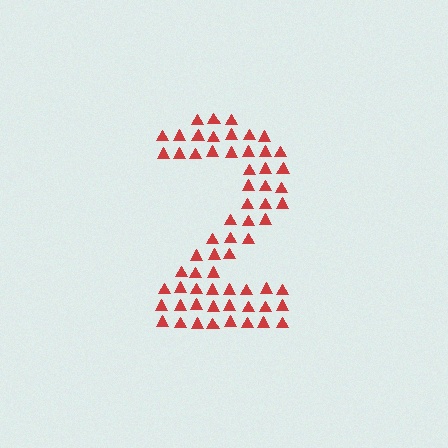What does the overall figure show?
The overall figure shows the digit 2.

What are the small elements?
The small elements are triangles.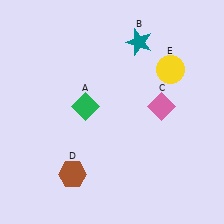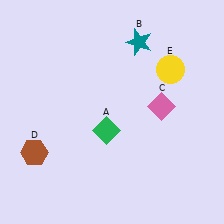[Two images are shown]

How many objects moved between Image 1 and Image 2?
2 objects moved between the two images.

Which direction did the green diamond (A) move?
The green diamond (A) moved down.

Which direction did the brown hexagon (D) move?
The brown hexagon (D) moved left.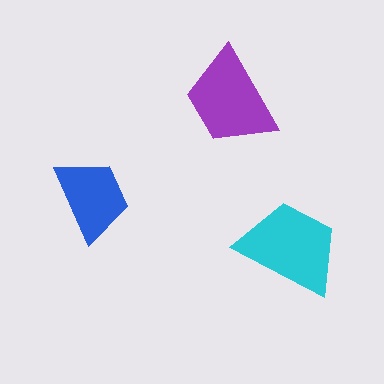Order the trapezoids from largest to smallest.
the cyan one, the purple one, the blue one.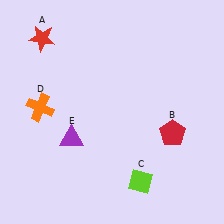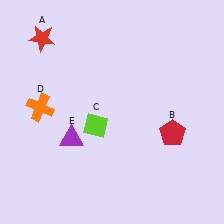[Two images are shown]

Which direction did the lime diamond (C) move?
The lime diamond (C) moved up.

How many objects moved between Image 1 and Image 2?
1 object moved between the two images.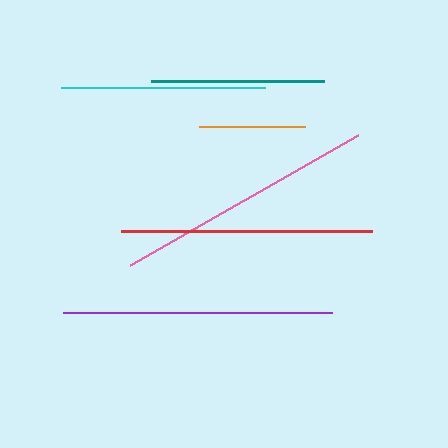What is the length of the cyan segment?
The cyan segment is approximately 204 pixels long.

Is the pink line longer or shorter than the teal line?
The pink line is longer than the teal line.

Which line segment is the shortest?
The orange line is the shortest at approximately 106 pixels.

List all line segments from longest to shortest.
From longest to shortest: purple, pink, red, cyan, teal, orange.